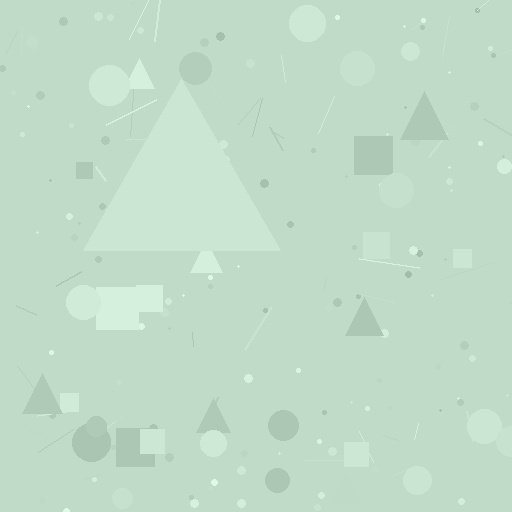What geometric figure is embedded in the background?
A triangle is embedded in the background.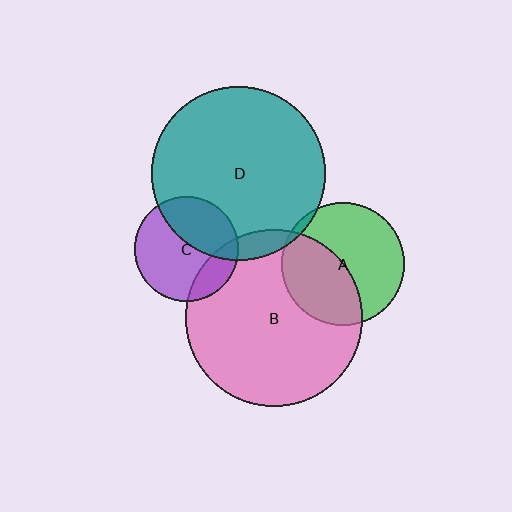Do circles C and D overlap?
Yes.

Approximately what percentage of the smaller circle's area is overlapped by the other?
Approximately 40%.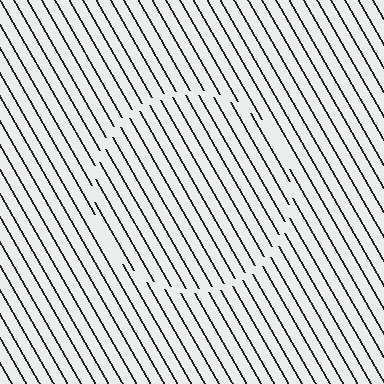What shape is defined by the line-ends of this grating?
An illusory circle. The interior of the shape contains the same grating, shifted by half a period — the contour is defined by the phase discontinuity where line-ends from the inner and outer gratings abut.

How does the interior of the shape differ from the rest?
The interior of the shape contains the same grating, shifted by half a period — the contour is defined by the phase discontinuity where line-ends from the inner and outer gratings abut.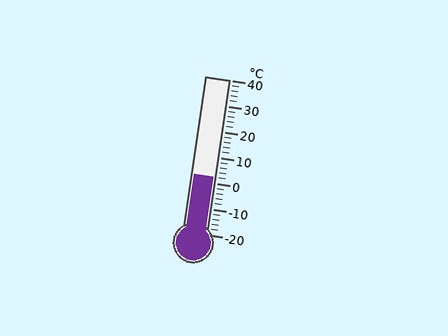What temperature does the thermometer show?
The thermometer shows approximately 2°C.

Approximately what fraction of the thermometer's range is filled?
The thermometer is filled to approximately 35% of its range.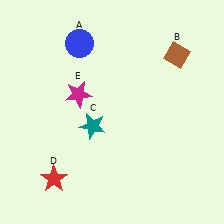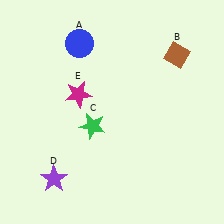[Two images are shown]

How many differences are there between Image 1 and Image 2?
There are 2 differences between the two images.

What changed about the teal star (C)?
In Image 1, C is teal. In Image 2, it changed to green.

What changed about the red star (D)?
In Image 1, D is red. In Image 2, it changed to purple.